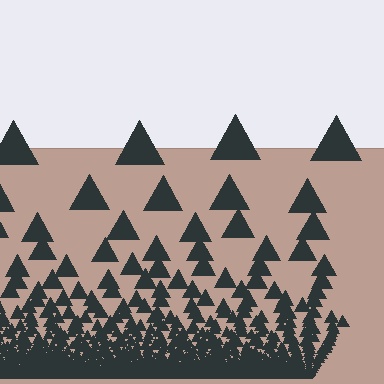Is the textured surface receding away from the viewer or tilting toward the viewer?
The surface appears to tilt toward the viewer. Texture elements get larger and sparser toward the top.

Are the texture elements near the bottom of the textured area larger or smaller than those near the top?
Smaller. The gradient is inverted — elements near the bottom are smaller and denser.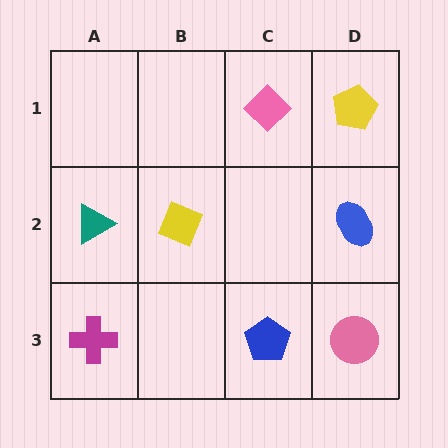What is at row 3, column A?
A magenta cross.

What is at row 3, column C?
A blue pentagon.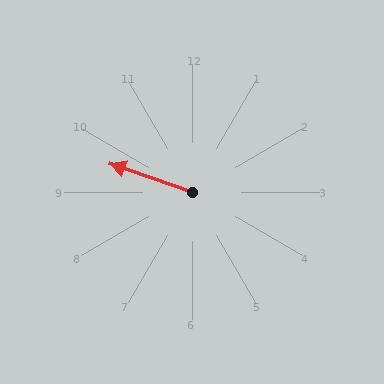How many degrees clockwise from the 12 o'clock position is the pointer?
Approximately 289 degrees.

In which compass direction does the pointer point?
West.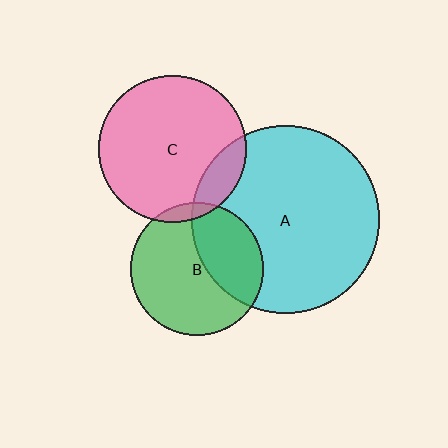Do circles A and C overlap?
Yes.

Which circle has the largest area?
Circle A (cyan).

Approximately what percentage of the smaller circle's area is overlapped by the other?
Approximately 15%.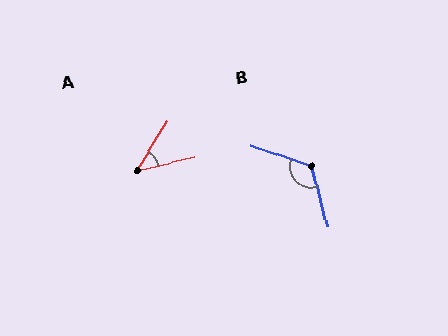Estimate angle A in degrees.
Approximately 46 degrees.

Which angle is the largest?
B, at approximately 123 degrees.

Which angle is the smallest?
A, at approximately 46 degrees.